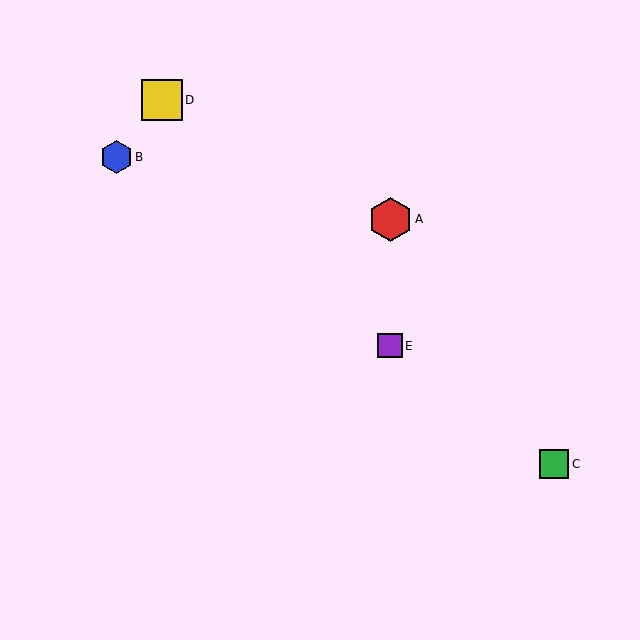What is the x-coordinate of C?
Object C is at x≈554.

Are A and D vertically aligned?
No, A is at x≈390 and D is at x≈162.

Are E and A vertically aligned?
Yes, both are at x≈390.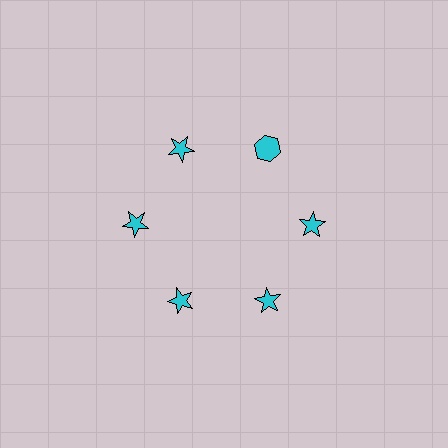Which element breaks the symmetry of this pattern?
The cyan hexagon at roughly the 1 o'clock position breaks the symmetry. All other shapes are cyan stars.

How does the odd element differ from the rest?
It has a different shape: hexagon instead of star.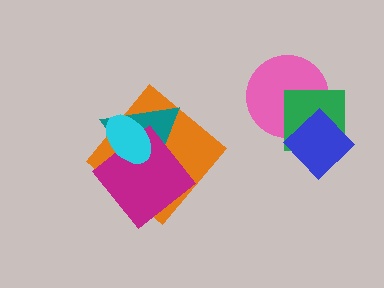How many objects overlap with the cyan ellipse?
3 objects overlap with the cyan ellipse.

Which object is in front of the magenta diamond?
The cyan ellipse is in front of the magenta diamond.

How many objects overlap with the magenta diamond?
3 objects overlap with the magenta diamond.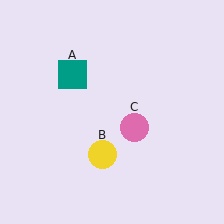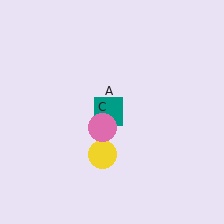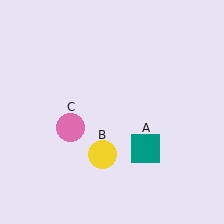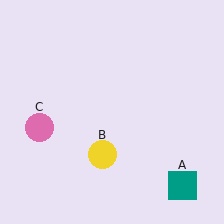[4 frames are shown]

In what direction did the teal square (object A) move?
The teal square (object A) moved down and to the right.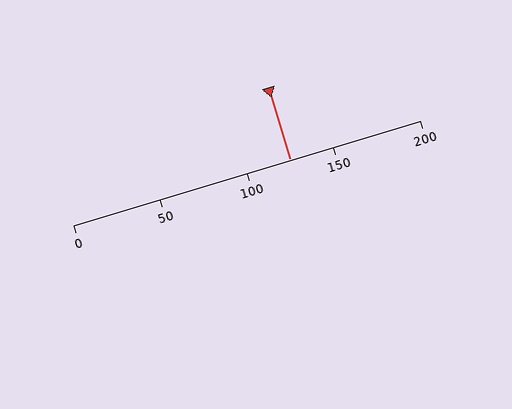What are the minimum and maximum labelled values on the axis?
The axis runs from 0 to 200.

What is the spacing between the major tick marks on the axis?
The major ticks are spaced 50 apart.